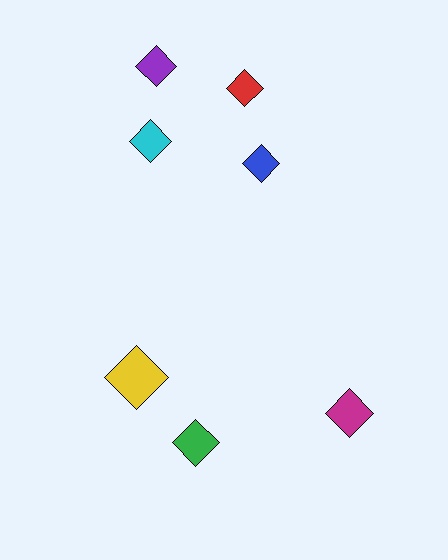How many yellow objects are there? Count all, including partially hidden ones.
There is 1 yellow object.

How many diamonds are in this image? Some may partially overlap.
There are 7 diamonds.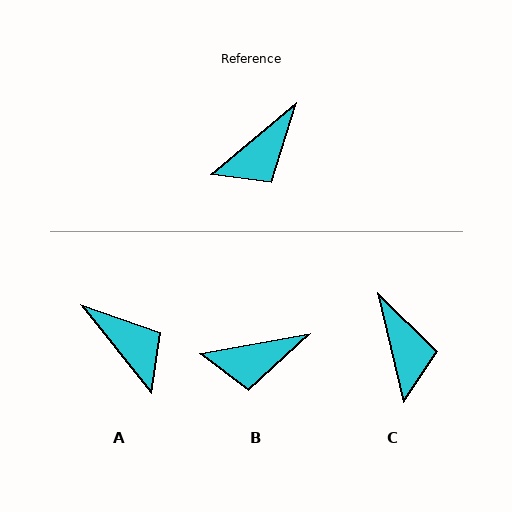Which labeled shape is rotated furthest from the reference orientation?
A, about 89 degrees away.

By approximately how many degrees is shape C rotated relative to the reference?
Approximately 63 degrees counter-clockwise.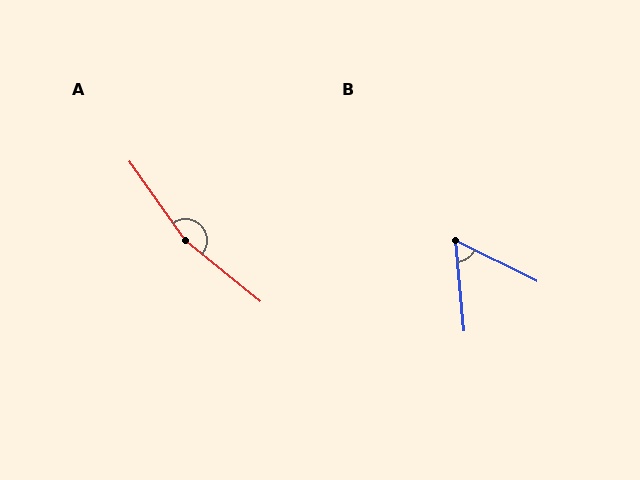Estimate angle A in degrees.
Approximately 165 degrees.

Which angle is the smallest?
B, at approximately 58 degrees.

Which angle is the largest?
A, at approximately 165 degrees.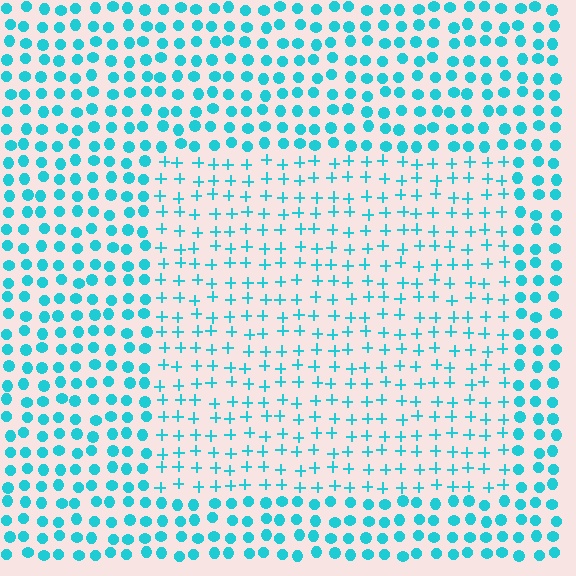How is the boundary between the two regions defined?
The boundary is defined by a change in element shape: plus signs inside vs. circles outside. All elements share the same color and spacing.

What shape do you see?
I see a rectangle.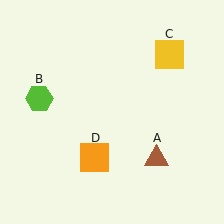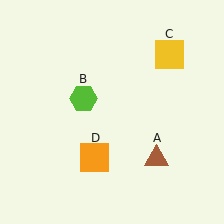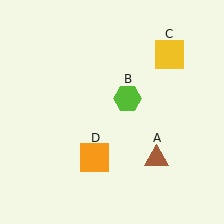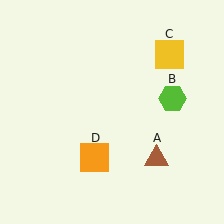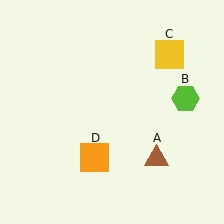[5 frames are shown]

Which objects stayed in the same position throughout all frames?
Brown triangle (object A) and yellow square (object C) and orange square (object D) remained stationary.